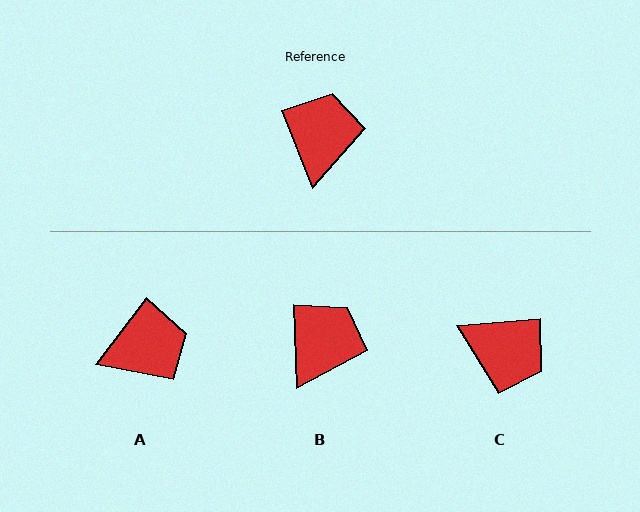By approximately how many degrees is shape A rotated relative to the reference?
Approximately 59 degrees clockwise.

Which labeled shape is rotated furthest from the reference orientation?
C, about 107 degrees away.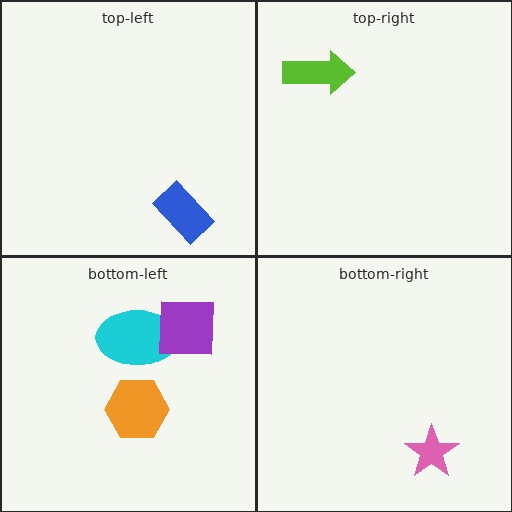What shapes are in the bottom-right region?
The pink star.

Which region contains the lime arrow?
The top-right region.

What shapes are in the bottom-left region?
The cyan ellipse, the orange hexagon, the purple square.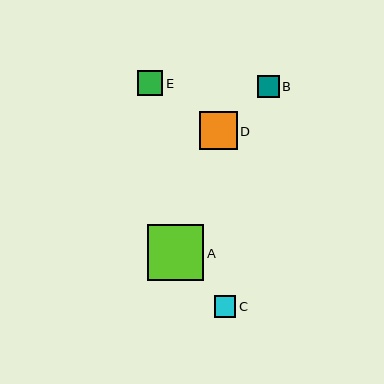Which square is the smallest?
Square C is the smallest with a size of approximately 21 pixels.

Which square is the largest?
Square A is the largest with a size of approximately 56 pixels.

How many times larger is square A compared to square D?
Square A is approximately 1.5 times the size of square D.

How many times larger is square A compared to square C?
Square A is approximately 2.6 times the size of square C.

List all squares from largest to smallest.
From largest to smallest: A, D, E, B, C.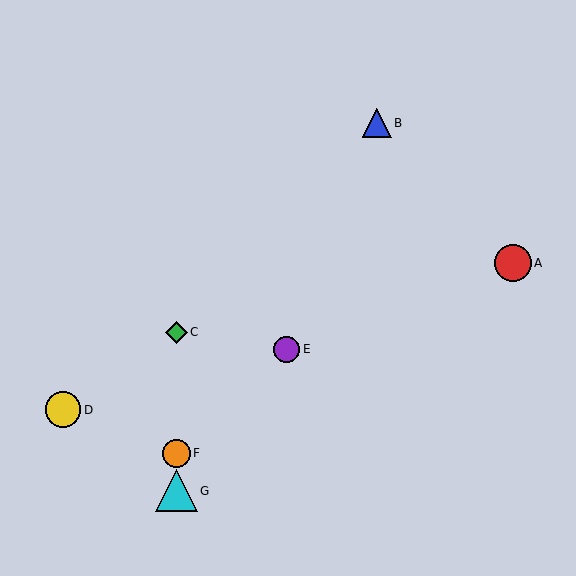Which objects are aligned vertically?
Objects C, F, G are aligned vertically.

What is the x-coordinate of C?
Object C is at x≈176.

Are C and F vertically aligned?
Yes, both are at x≈176.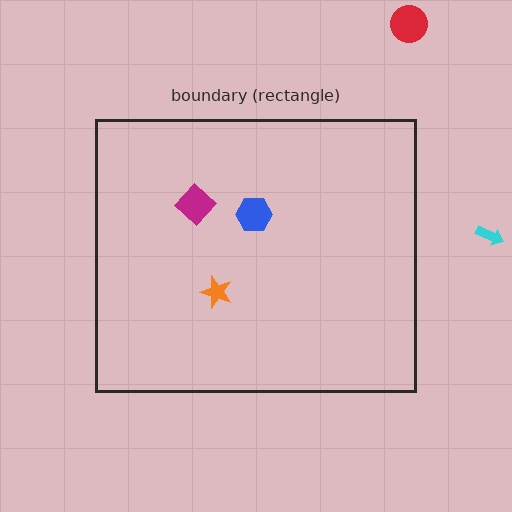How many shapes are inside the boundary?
3 inside, 2 outside.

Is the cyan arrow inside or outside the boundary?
Outside.